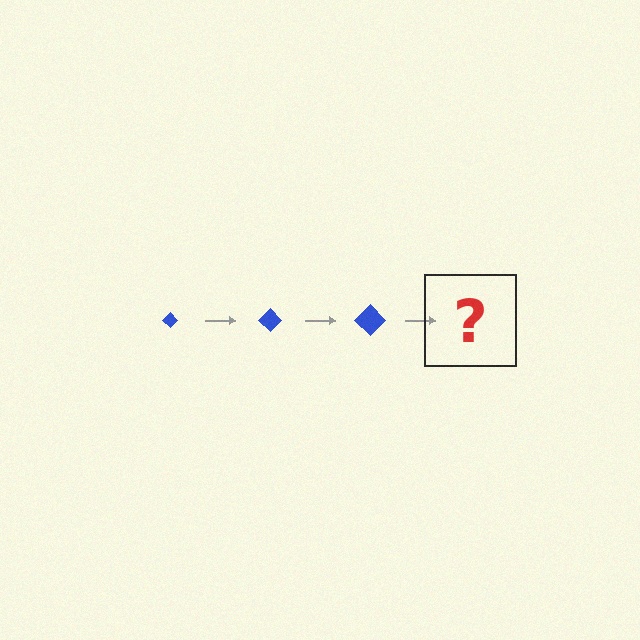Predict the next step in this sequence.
The next step is a blue diamond, larger than the previous one.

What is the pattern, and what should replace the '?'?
The pattern is that the diamond gets progressively larger each step. The '?' should be a blue diamond, larger than the previous one.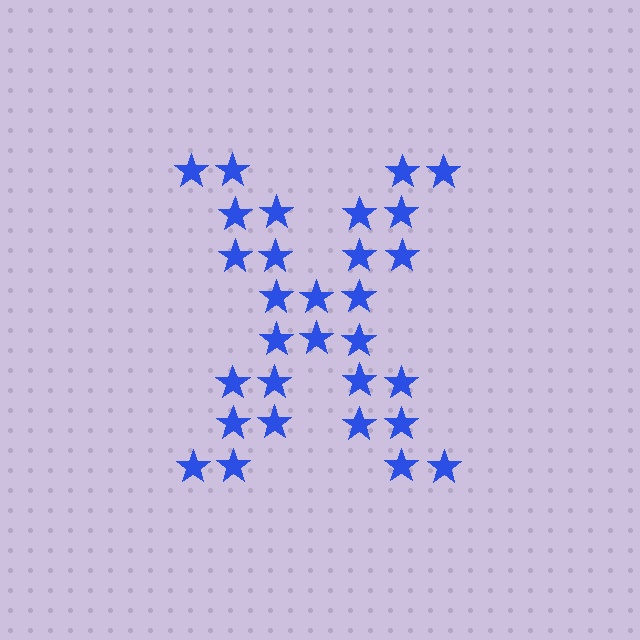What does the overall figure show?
The overall figure shows the letter X.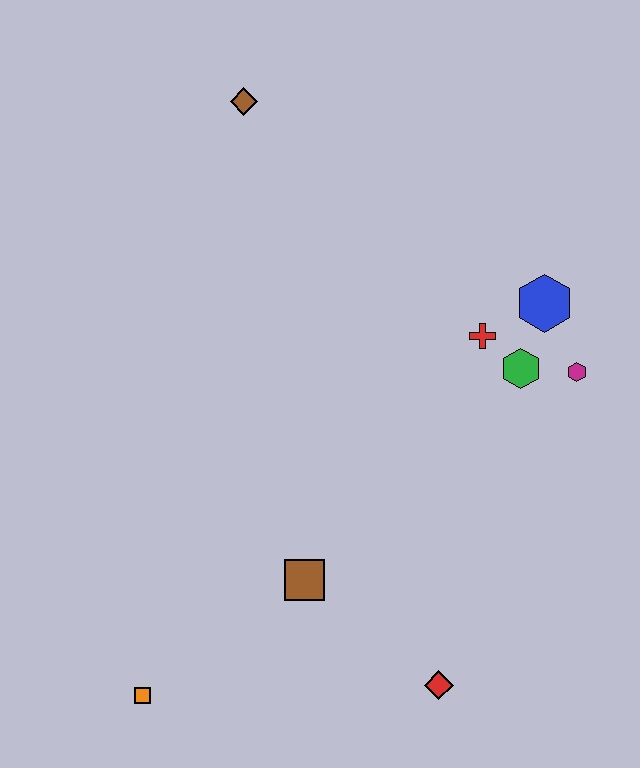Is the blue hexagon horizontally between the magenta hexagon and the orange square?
Yes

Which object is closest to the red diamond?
The brown square is closest to the red diamond.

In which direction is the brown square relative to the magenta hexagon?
The brown square is to the left of the magenta hexagon.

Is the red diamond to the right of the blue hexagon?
No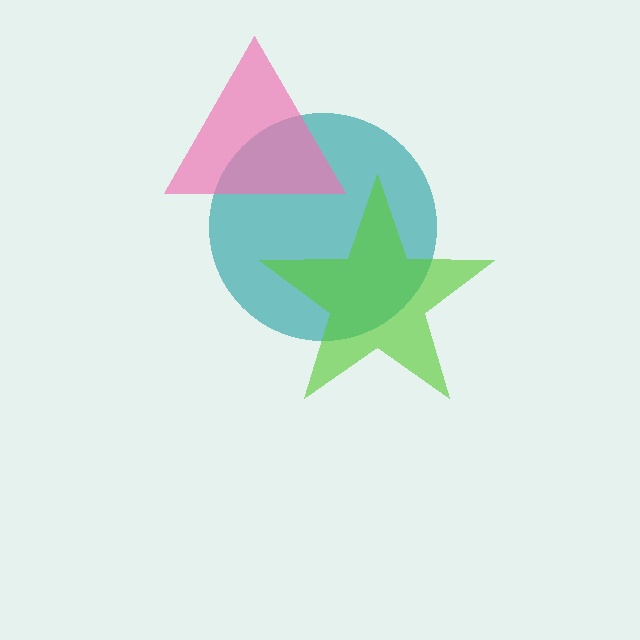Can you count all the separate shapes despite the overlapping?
Yes, there are 3 separate shapes.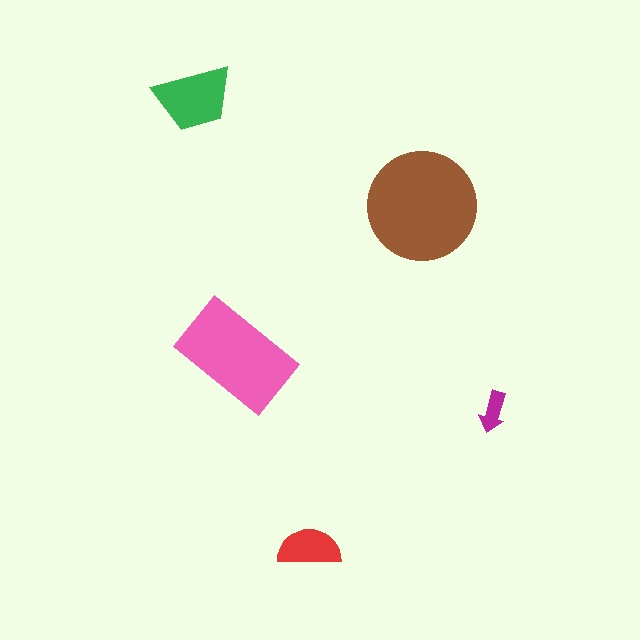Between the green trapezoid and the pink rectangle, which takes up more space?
The pink rectangle.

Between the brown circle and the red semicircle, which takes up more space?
The brown circle.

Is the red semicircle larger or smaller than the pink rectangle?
Smaller.